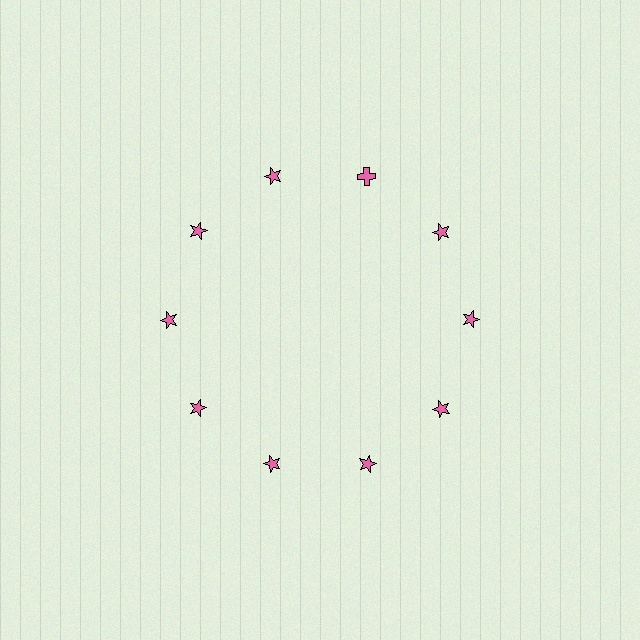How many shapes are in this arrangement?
There are 10 shapes arranged in a ring pattern.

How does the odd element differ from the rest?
It has a different shape: cross instead of star.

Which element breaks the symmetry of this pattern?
The pink cross at roughly the 1 o'clock position breaks the symmetry. All other shapes are pink stars.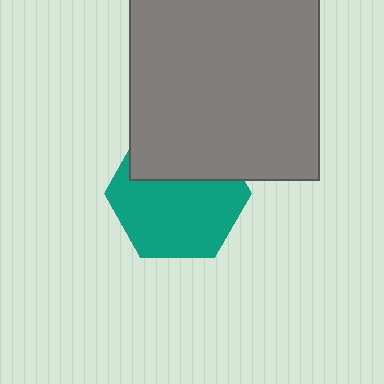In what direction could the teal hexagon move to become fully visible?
The teal hexagon could move down. That would shift it out from behind the gray square entirely.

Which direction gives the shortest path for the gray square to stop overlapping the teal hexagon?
Moving up gives the shortest separation.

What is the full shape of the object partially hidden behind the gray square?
The partially hidden object is a teal hexagon.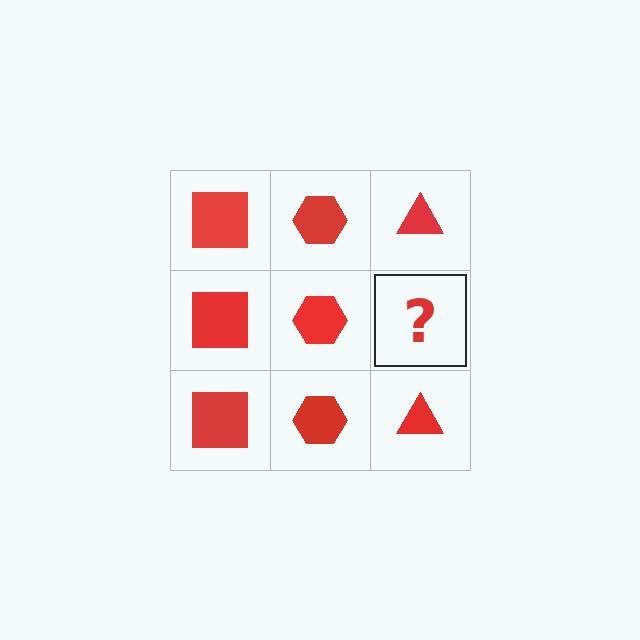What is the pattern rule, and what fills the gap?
The rule is that each column has a consistent shape. The gap should be filled with a red triangle.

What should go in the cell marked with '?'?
The missing cell should contain a red triangle.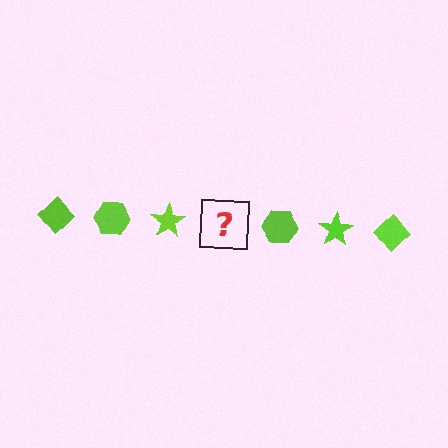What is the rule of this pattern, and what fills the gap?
The rule is that the pattern cycles through diamond, hexagon, star shapes in lime. The gap should be filled with a lime diamond.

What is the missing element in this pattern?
The missing element is a lime diamond.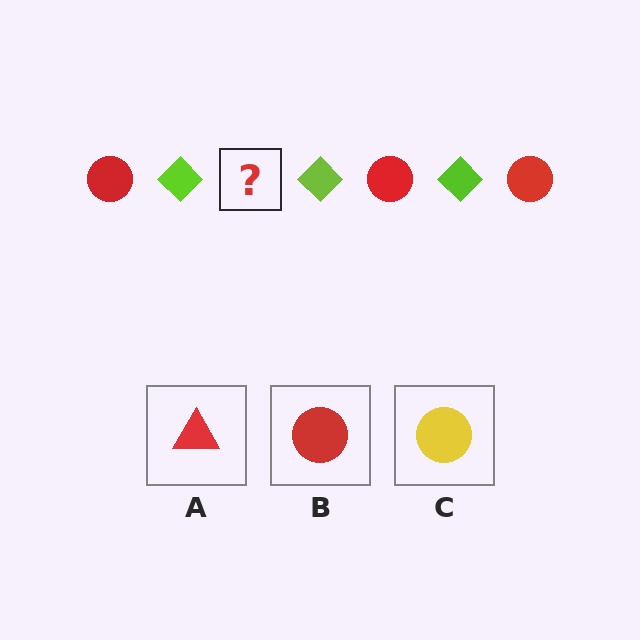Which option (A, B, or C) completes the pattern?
B.